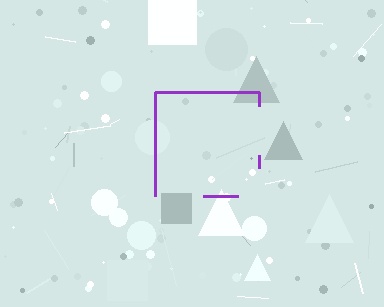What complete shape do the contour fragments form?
The contour fragments form a square.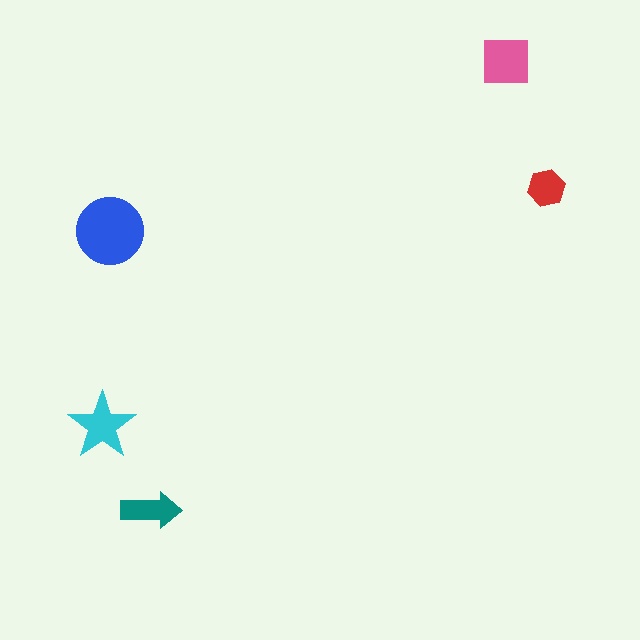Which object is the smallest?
The red hexagon.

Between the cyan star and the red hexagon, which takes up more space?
The cyan star.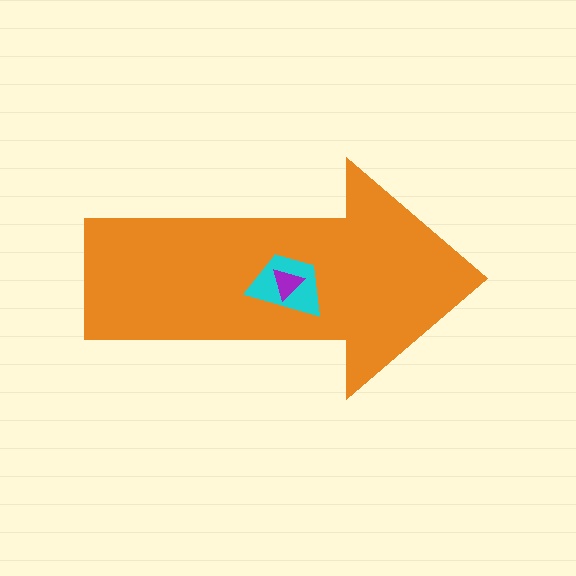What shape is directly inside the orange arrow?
The cyan trapezoid.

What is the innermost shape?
The purple triangle.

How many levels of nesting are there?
3.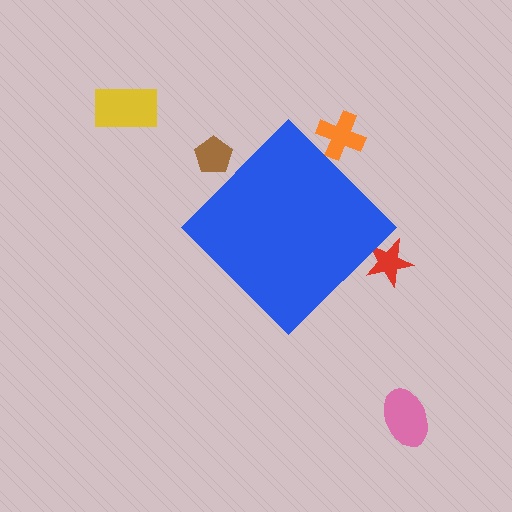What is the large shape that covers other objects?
A blue diamond.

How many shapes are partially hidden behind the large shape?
3 shapes are partially hidden.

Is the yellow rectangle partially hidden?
No, the yellow rectangle is fully visible.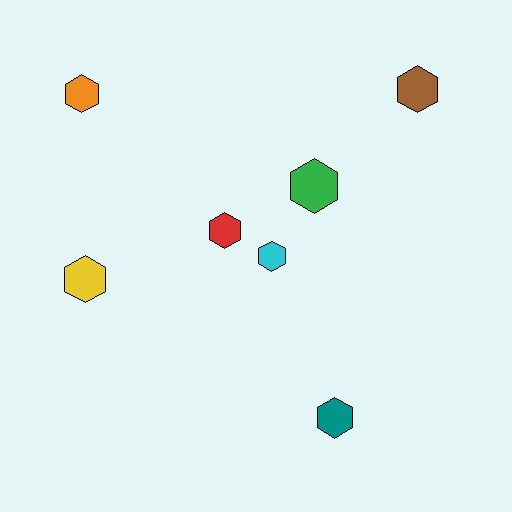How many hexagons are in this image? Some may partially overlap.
There are 7 hexagons.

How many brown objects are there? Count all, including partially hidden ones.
There is 1 brown object.